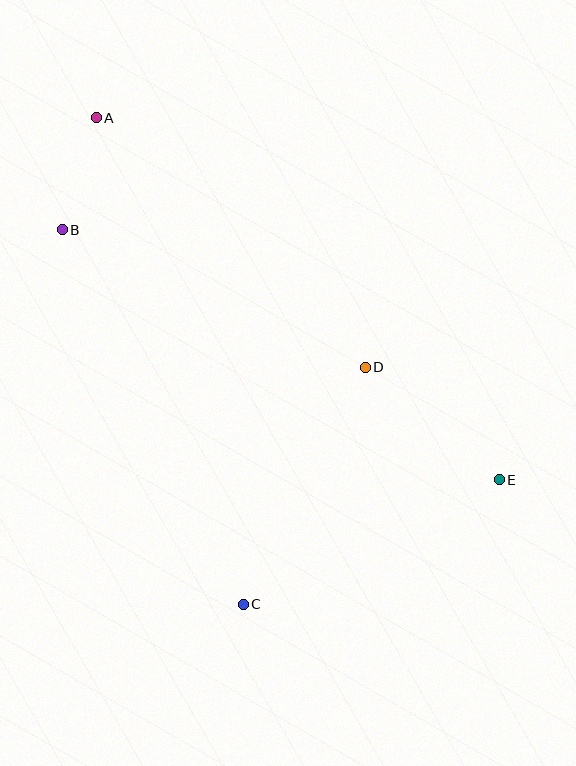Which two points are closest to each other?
Points A and B are closest to each other.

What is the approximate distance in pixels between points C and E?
The distance between C and E is approximately 285 pixels.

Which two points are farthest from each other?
Points A and E are farthest from each other.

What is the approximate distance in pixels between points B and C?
The distance between B and C is approximately 416 pixels.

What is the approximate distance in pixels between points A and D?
The distance between A and D is approximately 367 pixels.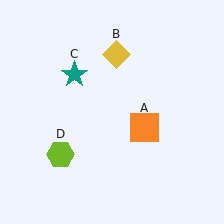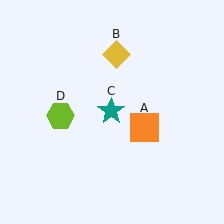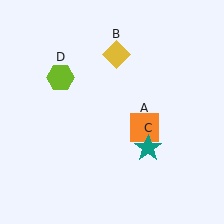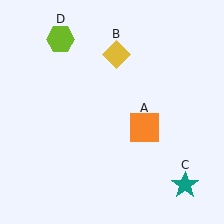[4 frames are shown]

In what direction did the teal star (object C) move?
The teal star (object C) moved down and to the right.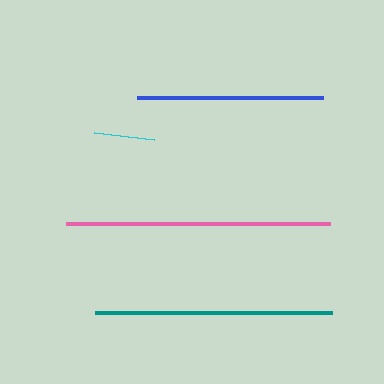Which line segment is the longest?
The pink line is the longest at approximately 264 pixels.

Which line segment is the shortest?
The cyan line is the shortest at approximately 61 pixels.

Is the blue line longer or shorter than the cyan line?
The blue line is longer than the cyan line.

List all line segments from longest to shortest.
From longest to shortest: pink, teal, blue, cyan.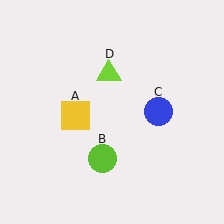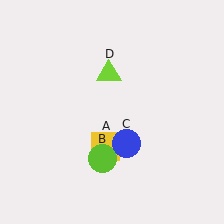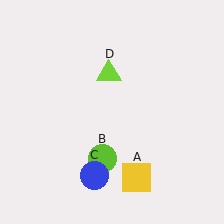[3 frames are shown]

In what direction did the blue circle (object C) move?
The blue circle (object C) moved down and to the left.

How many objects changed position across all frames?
2 objects changed position: yellow square (object A), blue circle (object C).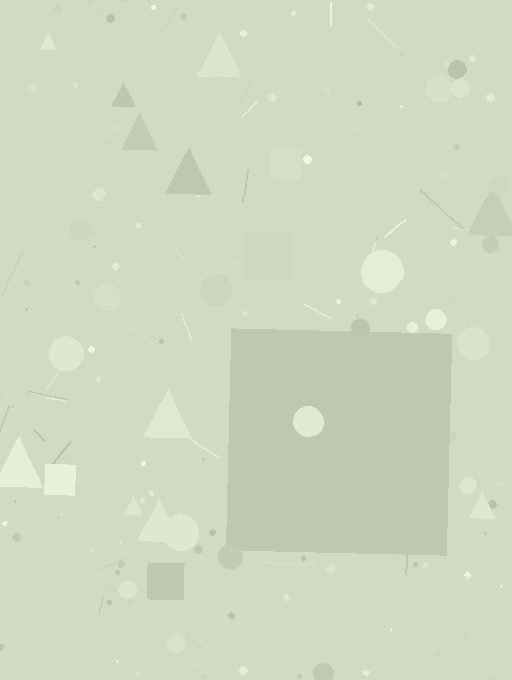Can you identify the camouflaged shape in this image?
The camouflaged shape is a square.